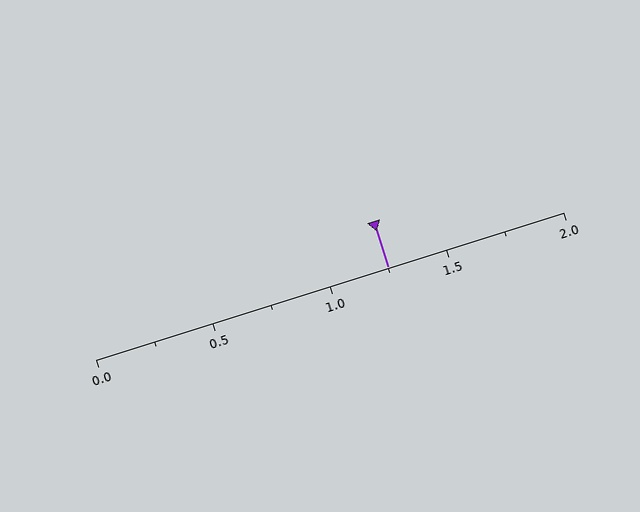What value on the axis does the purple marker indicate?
The marker indicates approximately 1.25.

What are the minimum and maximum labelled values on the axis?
The axis runs from 0.0 to 2.0.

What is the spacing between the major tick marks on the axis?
The major ticks are spaced 0.5 apart.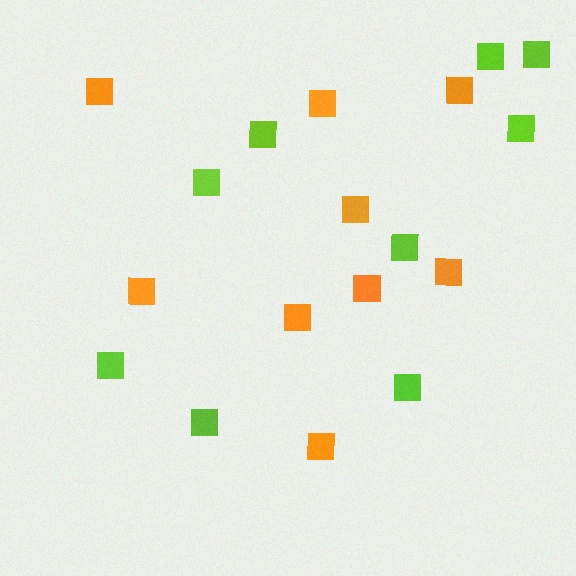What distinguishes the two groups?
There are 2 groups: one group of orange squares (9) and one group of lime squares (9).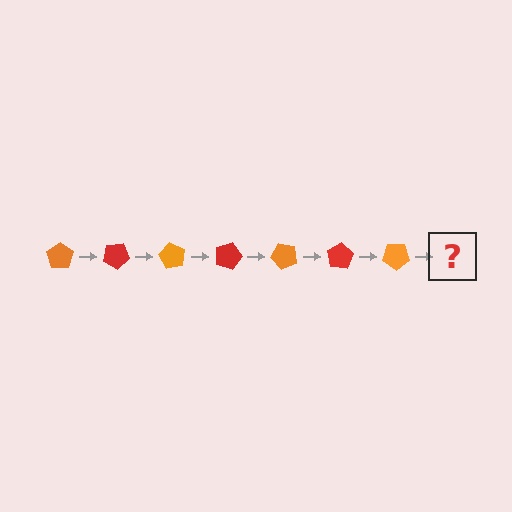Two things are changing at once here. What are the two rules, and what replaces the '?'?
The two rules are that it rotates 30 degrees each step and the color cycles through orange and red. The '?' should be a red pentagon, rotated 210 degrees from the start.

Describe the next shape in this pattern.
It should be a red pentagon, rotated 210 degrees from the start.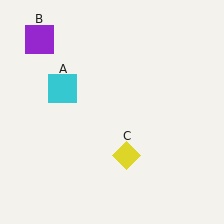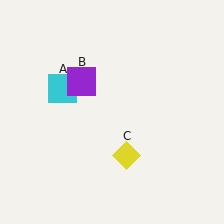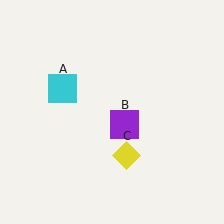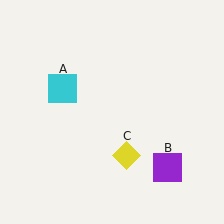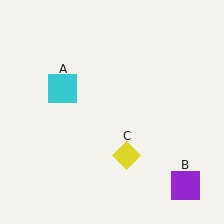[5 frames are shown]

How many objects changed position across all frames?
1 object changed position: purple square (object B).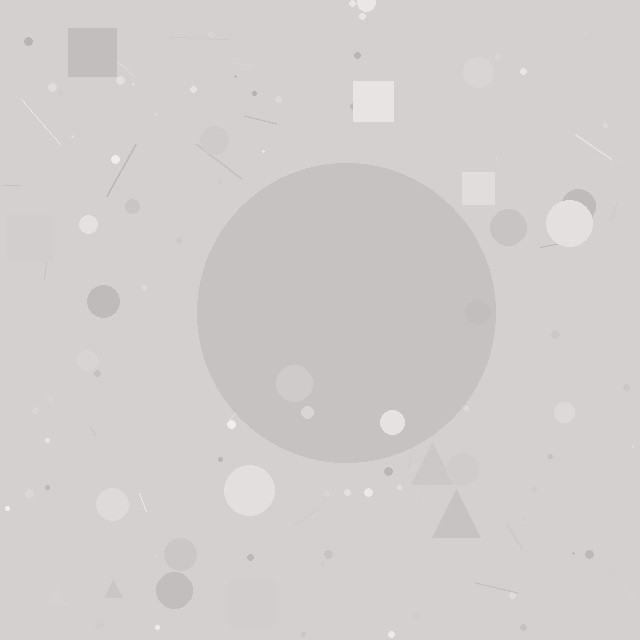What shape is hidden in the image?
A circle is hidden in the image.